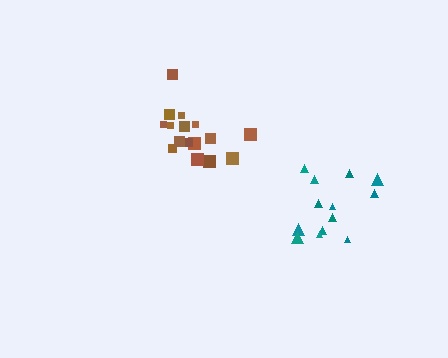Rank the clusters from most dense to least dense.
brown, teal.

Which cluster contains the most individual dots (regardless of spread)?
Brown (16).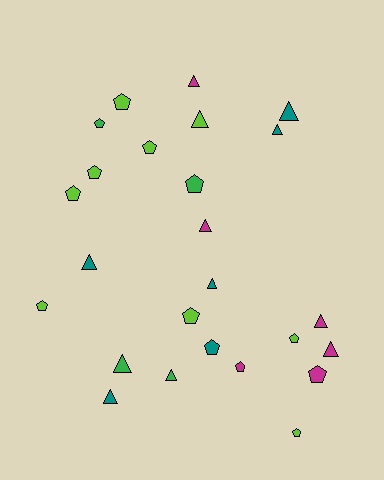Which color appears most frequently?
Lime, with 9 objects.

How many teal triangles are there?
There are 5 teal triangles.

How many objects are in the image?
There are 25 objects.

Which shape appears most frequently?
Pentagon, with 13 objects.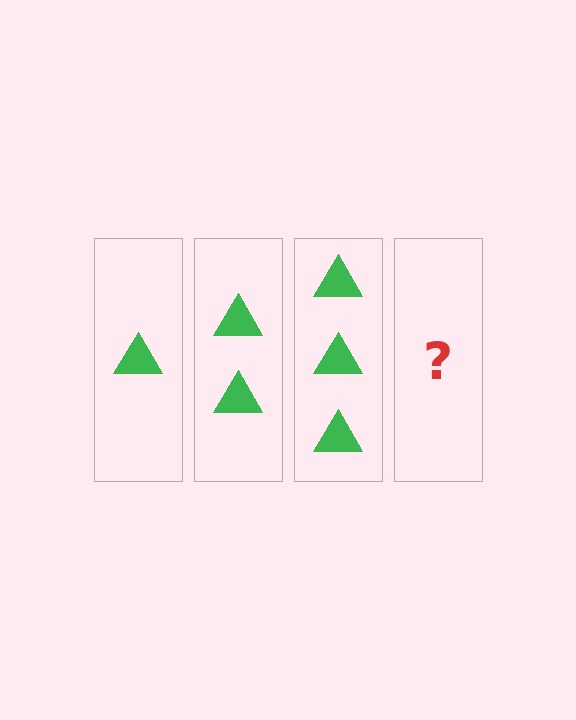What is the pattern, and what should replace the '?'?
The pattern is that each step adds one more triangle. The '?' should be 4 triangles.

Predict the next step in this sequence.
The next step is 4 triangles.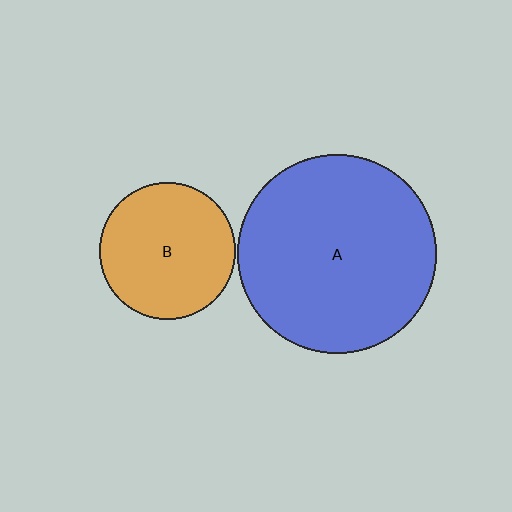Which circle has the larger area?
Circle A (blue).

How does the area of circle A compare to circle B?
Approximately 2.2 times.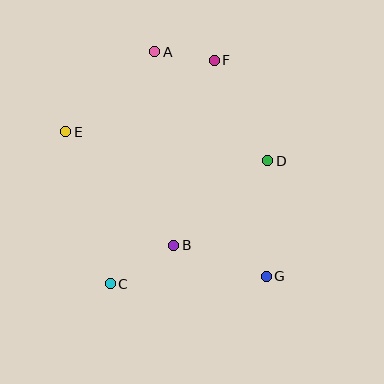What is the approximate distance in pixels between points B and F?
The distance between B and F is approximately 189 pixels.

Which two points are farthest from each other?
Points A and G are farthest from each other.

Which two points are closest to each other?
Points A and F are closest to each other.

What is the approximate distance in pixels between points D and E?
The distance between D and E is approximately 204 pixels.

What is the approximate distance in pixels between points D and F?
The distance between D and F is approximately 114 pixels.